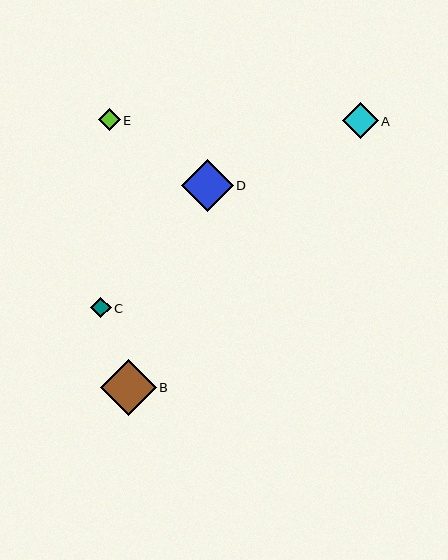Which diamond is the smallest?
Diamond C is the smallest with a size of approximately 21 pixels.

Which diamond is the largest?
Diamond B is the largest with a size of approximately 56 pixels.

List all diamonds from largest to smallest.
From largest to smallest: B, D, A, E, C.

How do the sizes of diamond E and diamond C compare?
Diamond E and diamond C are approximately the same size.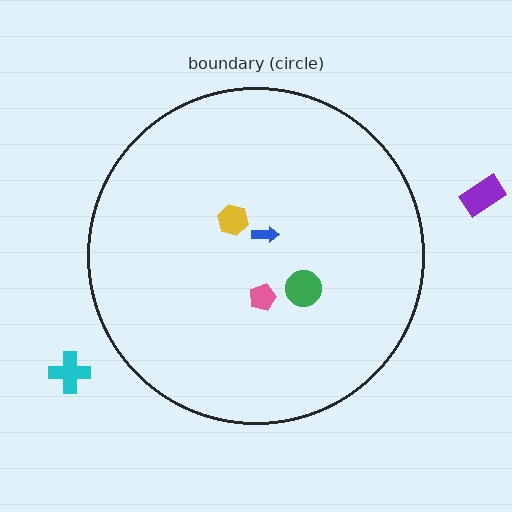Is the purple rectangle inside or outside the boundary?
Outside.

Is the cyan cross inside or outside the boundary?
Outside.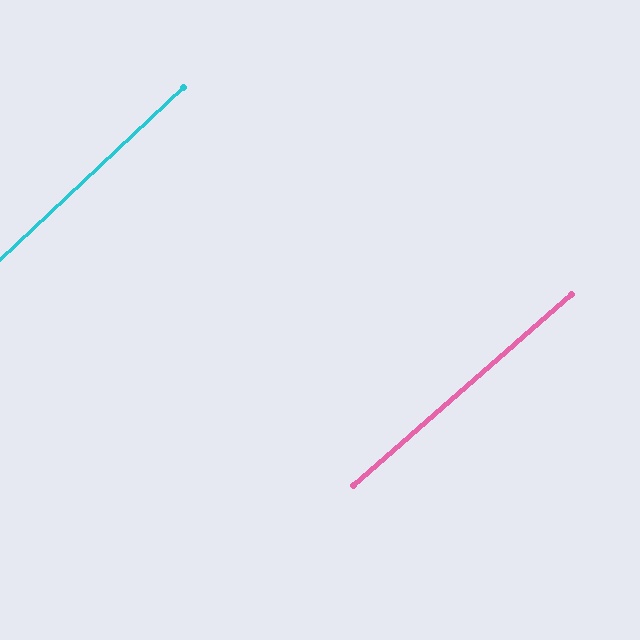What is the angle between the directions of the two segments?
Approximately 2 degrees.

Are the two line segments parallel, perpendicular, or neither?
Parallel — their directions differ by only 1.9°.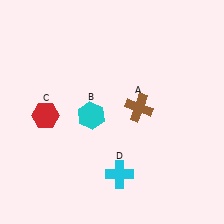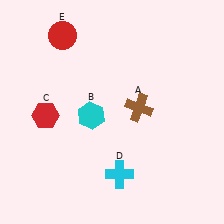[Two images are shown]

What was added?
A red circle (E) was added in Image 2.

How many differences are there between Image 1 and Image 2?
There is 1 difference between the two images.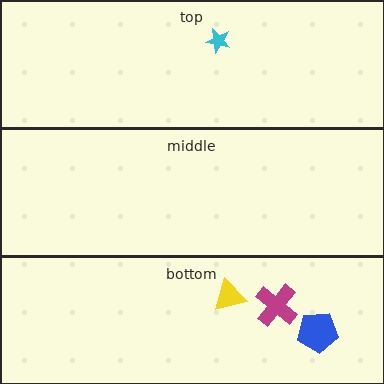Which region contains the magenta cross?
The bottom region.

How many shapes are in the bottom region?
3.